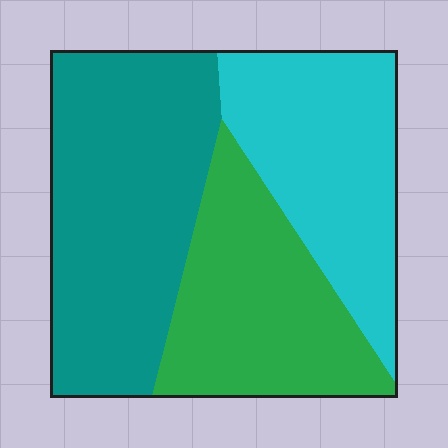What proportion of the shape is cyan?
Cyan takes up between a sixth and a third of the shape.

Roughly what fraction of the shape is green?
Green covers 29% of the shape.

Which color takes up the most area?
Teal, at roughly 40%.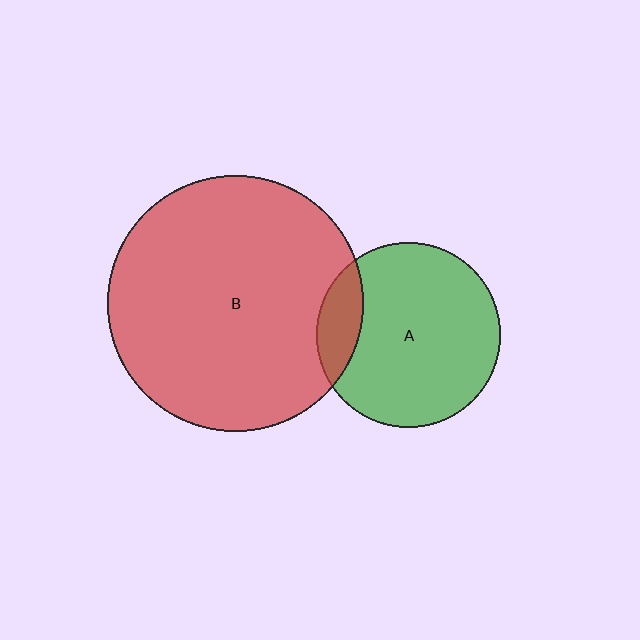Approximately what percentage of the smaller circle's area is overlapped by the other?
Approximately 15%.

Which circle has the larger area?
Circle B (red).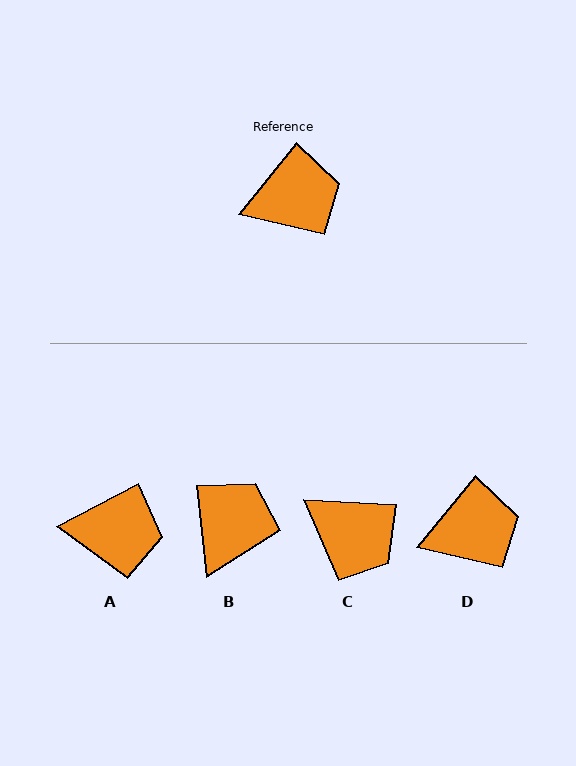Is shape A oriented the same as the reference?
No, it is off by about 24 degrees.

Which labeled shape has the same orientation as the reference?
D.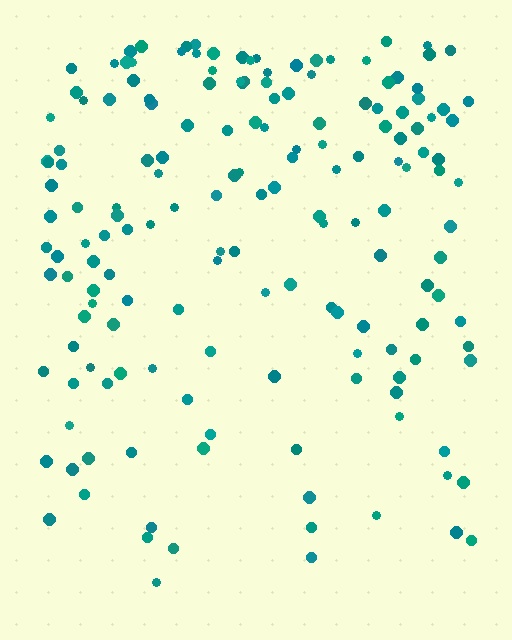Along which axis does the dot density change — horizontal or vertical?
Vertical.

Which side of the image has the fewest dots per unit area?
The bottom.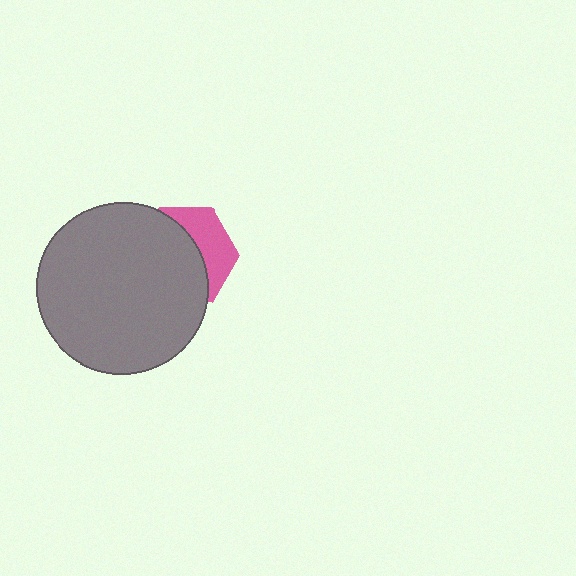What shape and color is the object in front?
The object in front is a gray circle.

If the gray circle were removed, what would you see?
You would see the complete pink hexagon.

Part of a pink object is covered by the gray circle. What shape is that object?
It is a hexagon.